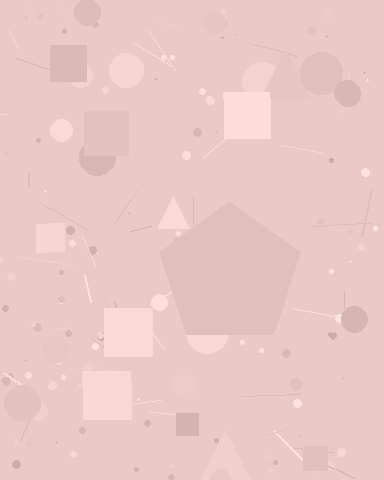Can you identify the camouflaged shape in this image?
The camouflaged shape is a pentagon.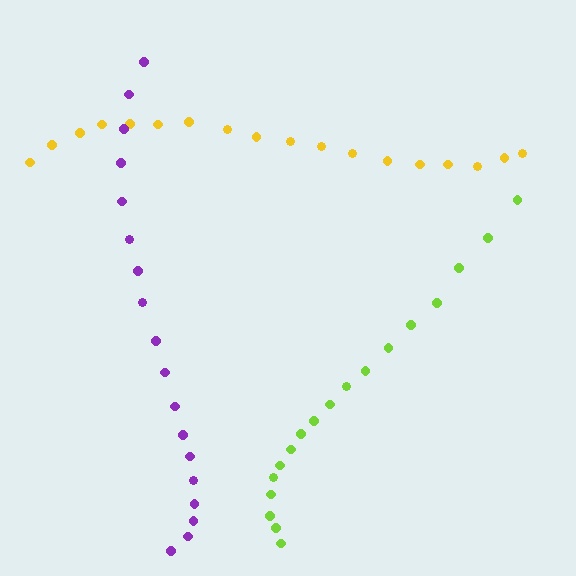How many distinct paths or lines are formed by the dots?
There are 3 distinct paths.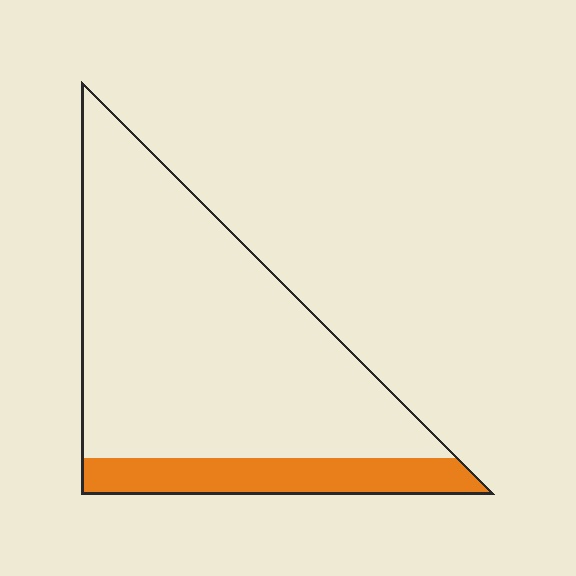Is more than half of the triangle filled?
No.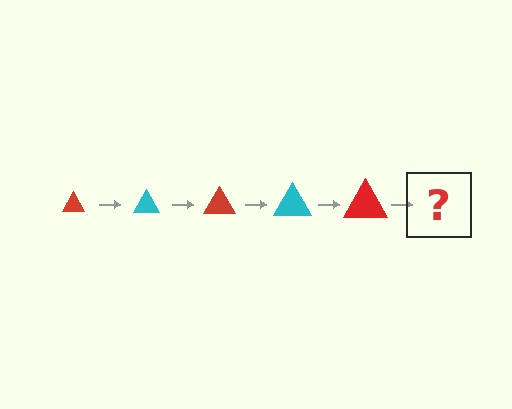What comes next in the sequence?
The next element should be a cyan triangle, larger than the previous one.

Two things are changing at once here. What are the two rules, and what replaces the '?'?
The two rules are that the triangle grows larger each step and the color cycles through red and cyan. The '?' should be a cyan triangle, larger than the previous one.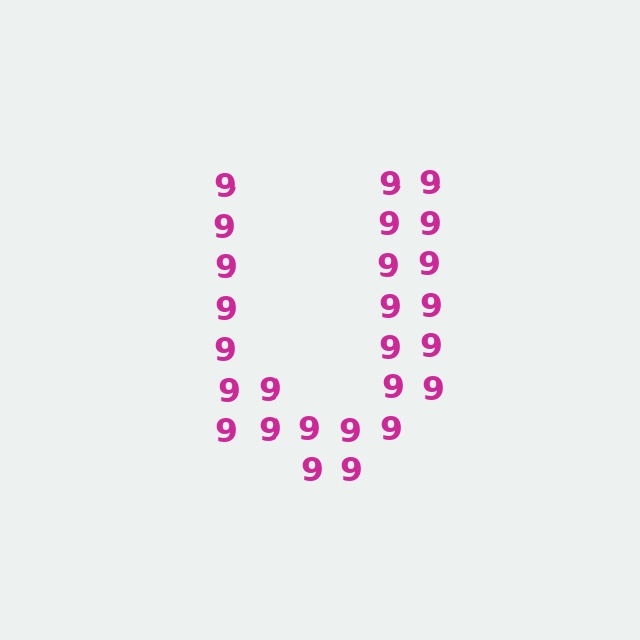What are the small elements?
The small elements are digit 9's.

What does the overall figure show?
The overall figure shows the letter U.